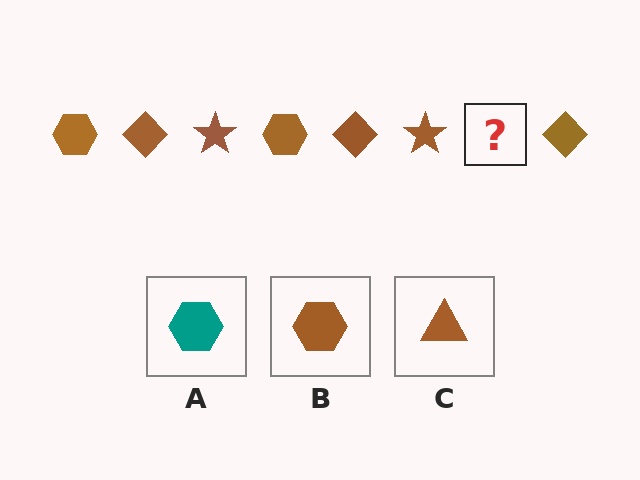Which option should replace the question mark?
Option B.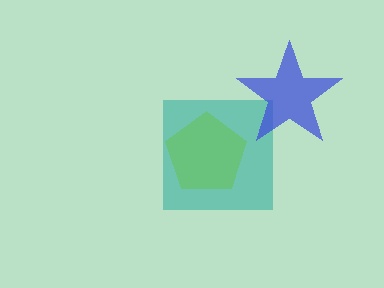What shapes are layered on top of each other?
The layered shapes are: a teal square, a blue star, a lime pentagon.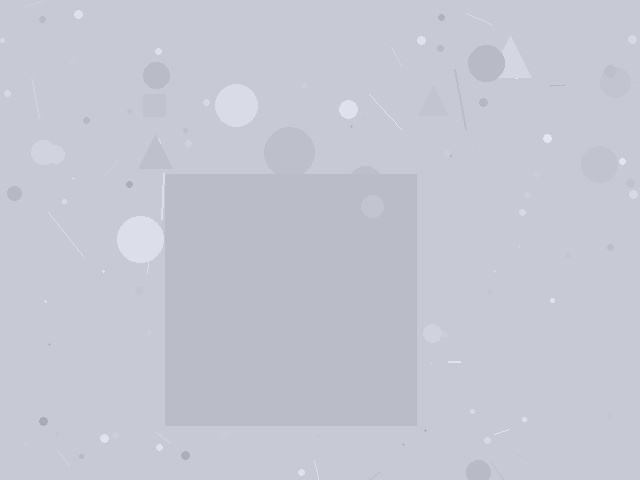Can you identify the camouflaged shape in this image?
The camouflaged shape is a square.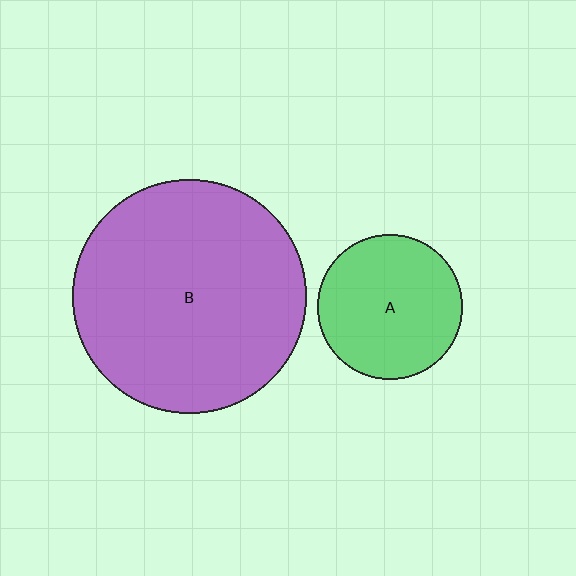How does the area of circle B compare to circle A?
Approximately 2.6 times.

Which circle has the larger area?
Circle B (purple).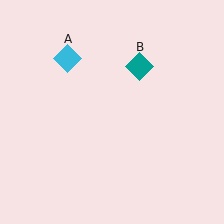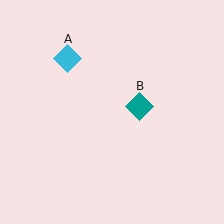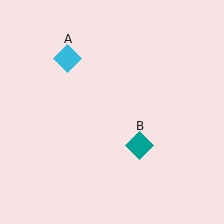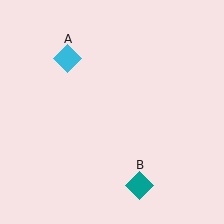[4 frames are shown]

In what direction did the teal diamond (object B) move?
The teal diamond (object B) moved down.